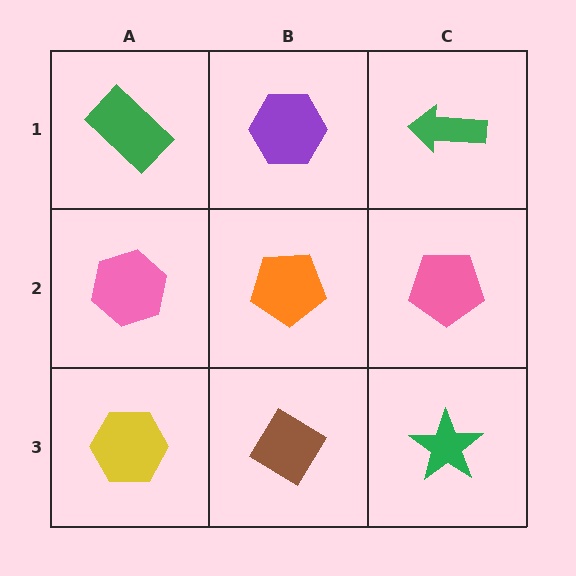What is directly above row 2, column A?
A green rectangle.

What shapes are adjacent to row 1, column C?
A pink pentagon (row 2, column C), a purple hexagon (row 1, column B).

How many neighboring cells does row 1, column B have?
3.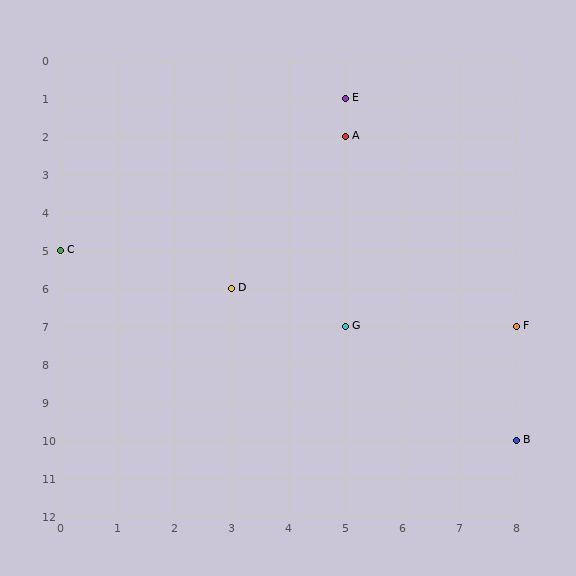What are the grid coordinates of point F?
Point F is at grid coordinates (8, 7).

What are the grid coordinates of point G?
Point G is at grid coordinates (5, 7).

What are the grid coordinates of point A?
Point A is at grid coordinates (5, 2).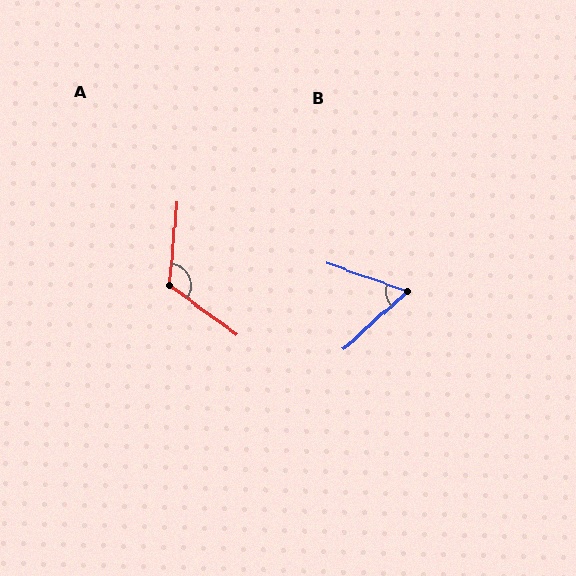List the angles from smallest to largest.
B (62°), A (121°).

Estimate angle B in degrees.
Approximately 62 degrees.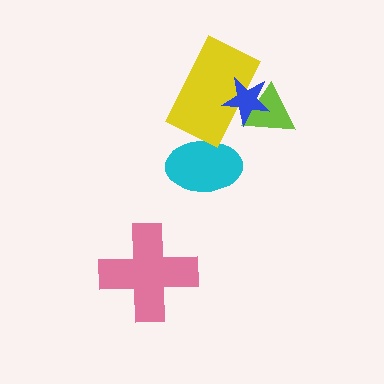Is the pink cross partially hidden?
No, no other shape covers it.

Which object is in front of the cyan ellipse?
The yellow rectangle is in front of the cyan ellipse.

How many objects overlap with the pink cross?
0 objects overlap with the pink cross.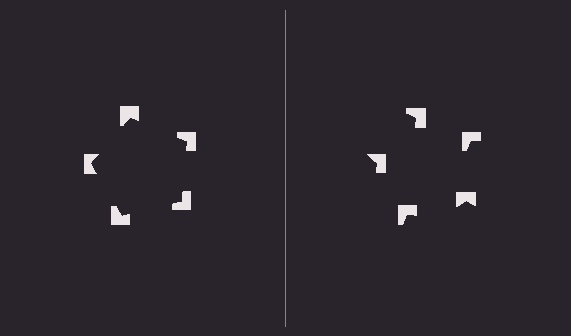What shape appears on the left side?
An illusory pentagon.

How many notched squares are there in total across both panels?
10 — 5 on each side.